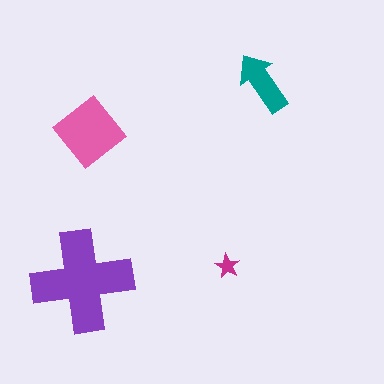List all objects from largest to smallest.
The purple cross, the pink diamond, the teal arrow, the magenta star.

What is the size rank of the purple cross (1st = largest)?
1st.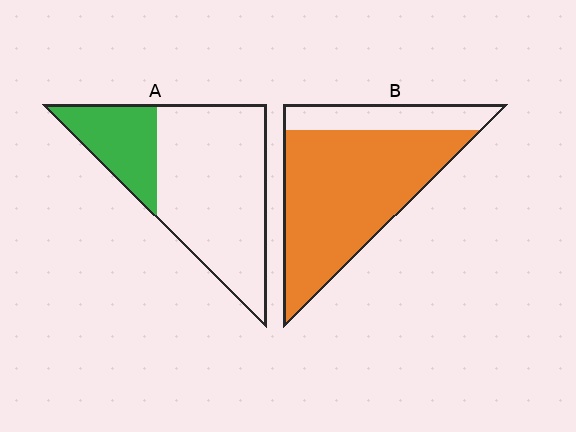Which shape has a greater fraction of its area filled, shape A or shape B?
Shape B.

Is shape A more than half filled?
No.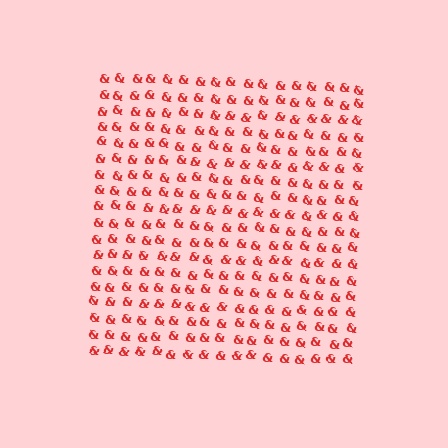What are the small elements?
The small elements are ampersands.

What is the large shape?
The large shape is a square.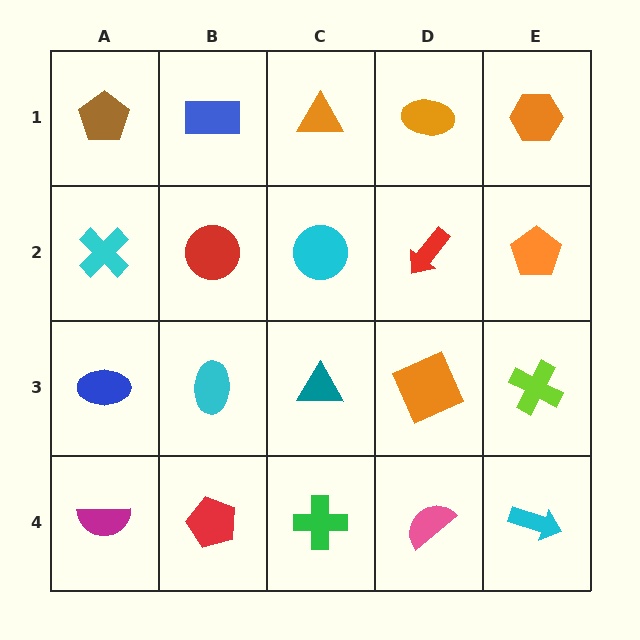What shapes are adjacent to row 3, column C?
A cyan circle (row 2, column C), a green cross (row 4, column C), a cyan ellipse (row 3, column B), an orange square (row 3, column D).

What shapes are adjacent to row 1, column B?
A red circle (row 2, column B), a brown pentagon (row 1, column A), an orange triangle (row 1, column C).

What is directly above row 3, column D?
A red arrow.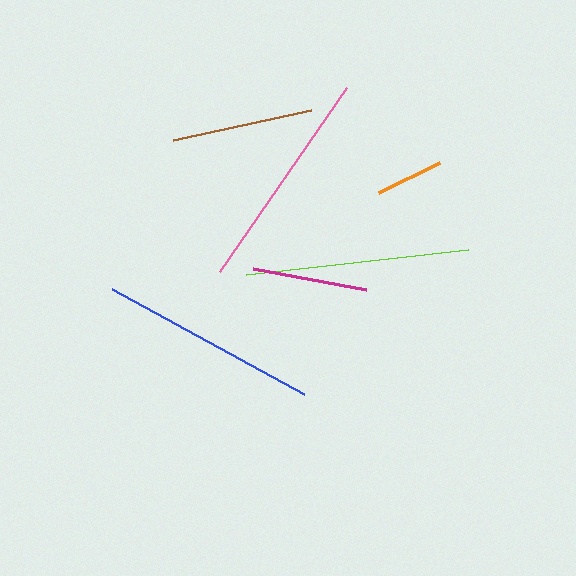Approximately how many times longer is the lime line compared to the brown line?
The lime line is approximately 1.6 times the length of the brown line.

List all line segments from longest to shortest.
From longest to shortest: lime, pink, blue, brown, magenta, orange.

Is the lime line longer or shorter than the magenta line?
The lime line is longer than the magenta line.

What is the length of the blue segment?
The blue segment is approximately 218 pixels long.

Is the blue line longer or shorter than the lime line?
The lime line is longer than the blue line.